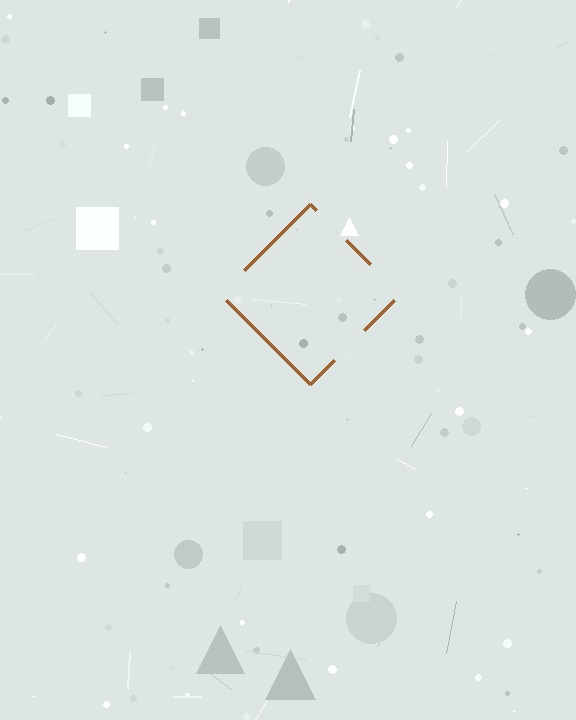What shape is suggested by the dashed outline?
The dashed outline suggests a diamond.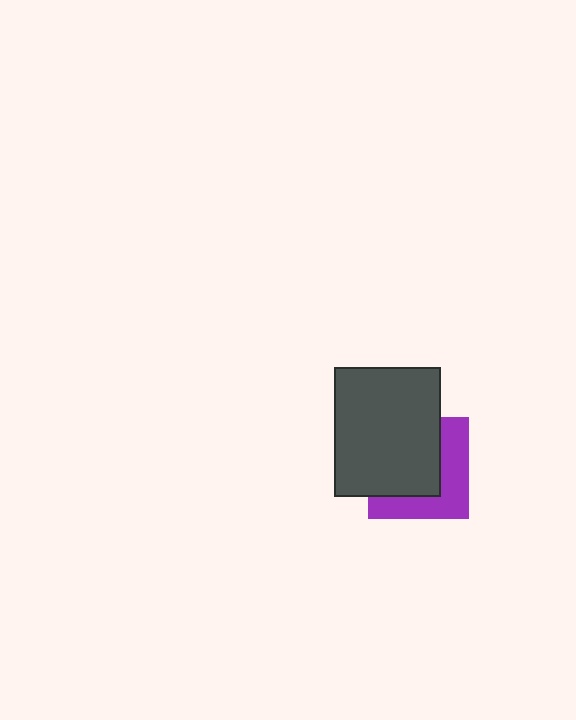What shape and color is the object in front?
The object in front is a dark gray rectangle.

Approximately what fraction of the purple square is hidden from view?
Roughly 57% of the purple square is hidden behind the dark gray rectangle.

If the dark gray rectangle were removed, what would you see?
You would see the complete purple square.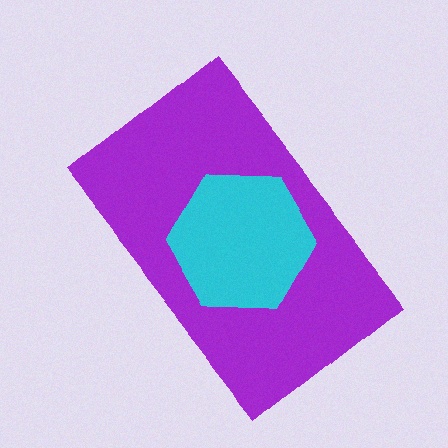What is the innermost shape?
The cyan hexagon.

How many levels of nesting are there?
2.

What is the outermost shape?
The purple rectangle.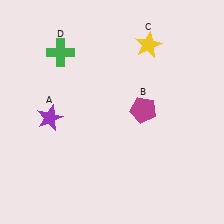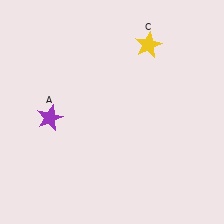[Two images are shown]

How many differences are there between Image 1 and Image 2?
There are 2 differences between the two images.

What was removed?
The green cross (D), the magenta pentagon (B) were removed in Image 2.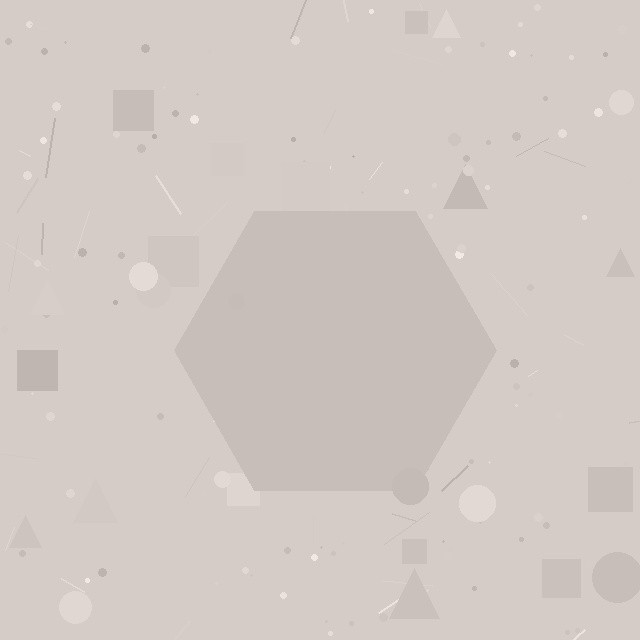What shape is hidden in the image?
A hexagon is hidden in the image.